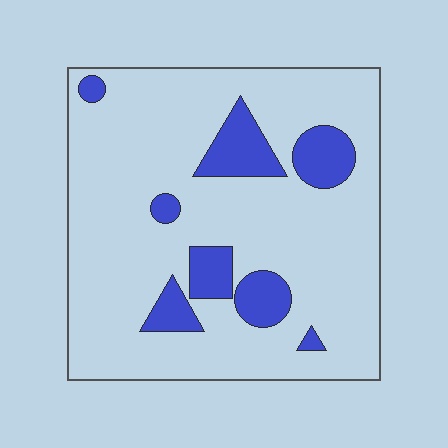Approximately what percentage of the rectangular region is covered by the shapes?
Approximately 15%.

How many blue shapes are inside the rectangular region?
8.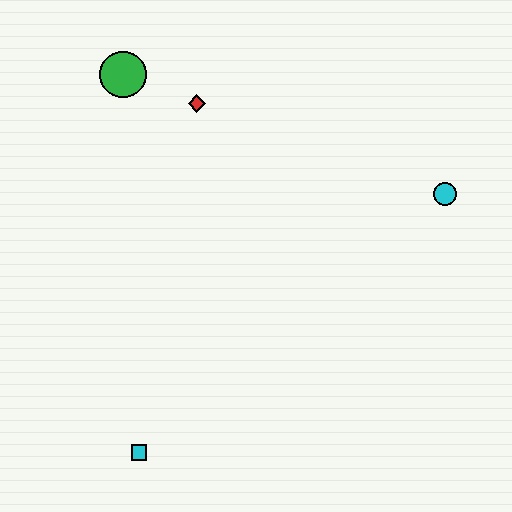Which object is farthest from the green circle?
The cyan square is farthest from the green circle.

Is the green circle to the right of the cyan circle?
No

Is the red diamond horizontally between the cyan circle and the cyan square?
Yes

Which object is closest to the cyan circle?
The red diamond is closest to the cyan circle.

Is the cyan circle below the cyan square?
No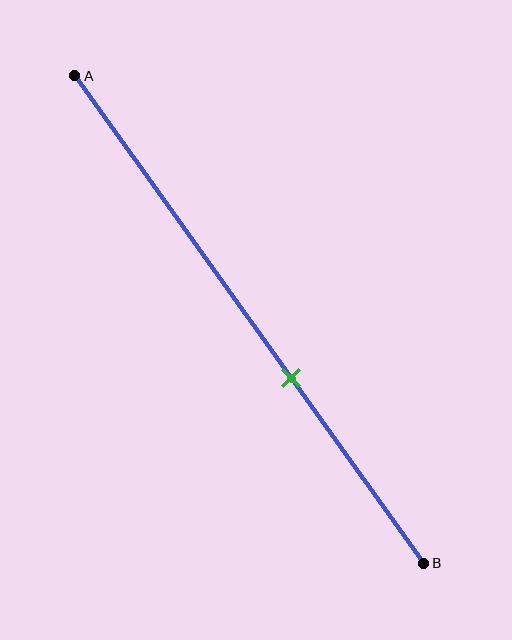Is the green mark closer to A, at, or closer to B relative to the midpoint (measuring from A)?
The green mark is closer to point B than the midpoint of segment AB.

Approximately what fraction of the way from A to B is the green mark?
The green mark is approximately 60% of the way from A to B.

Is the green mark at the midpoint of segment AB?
No, the mark is at about 60% from A, not at the 50% midpoint.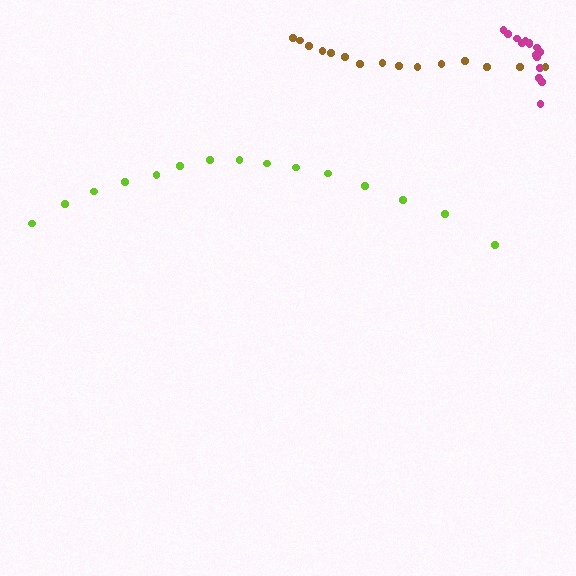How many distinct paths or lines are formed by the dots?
There are 3 distinct paths.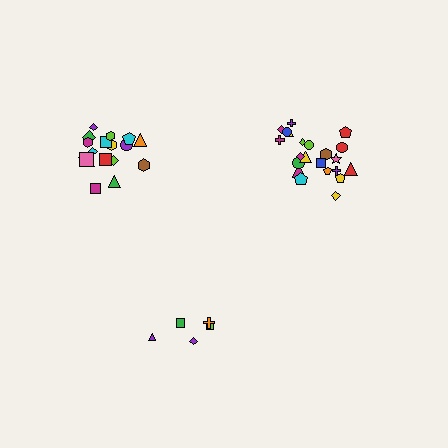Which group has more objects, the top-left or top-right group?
The top-right group.